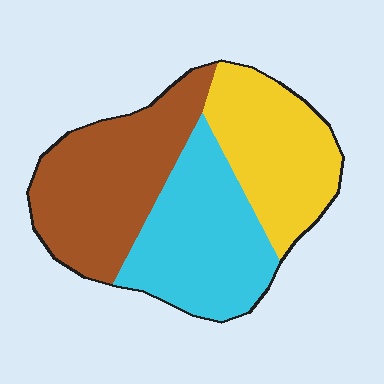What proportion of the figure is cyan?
Cyan takes up between a third and a half of the figure.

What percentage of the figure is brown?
Brown covers roughly 35% of the figure.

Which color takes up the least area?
Yellow, at roughly 30%.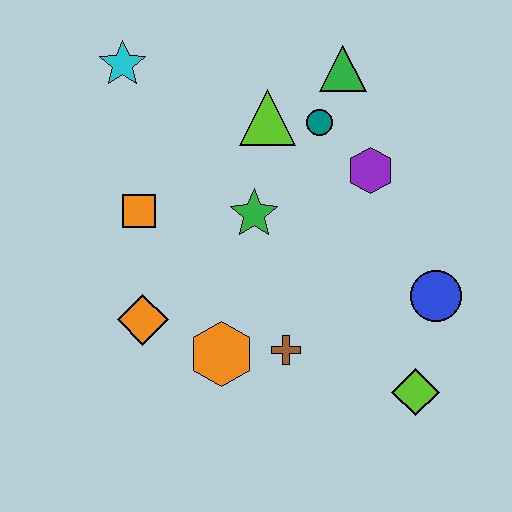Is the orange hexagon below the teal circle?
Yes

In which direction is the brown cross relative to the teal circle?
The brown cross is below the teal circle.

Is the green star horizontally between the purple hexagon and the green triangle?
No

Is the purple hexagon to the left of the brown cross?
No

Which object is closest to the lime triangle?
The teal circle is closest to the lime triangle.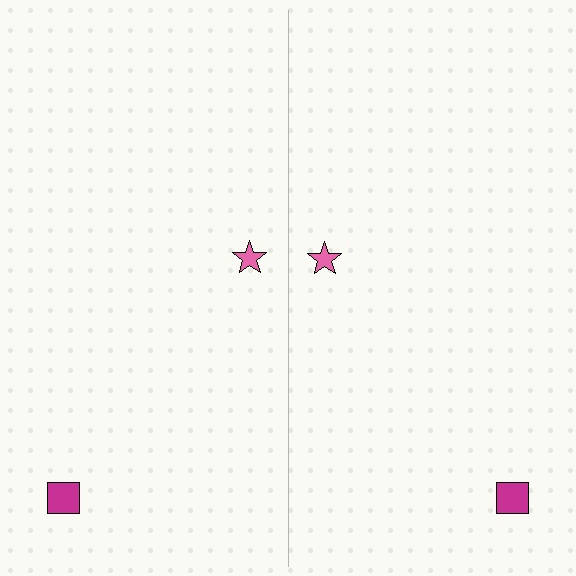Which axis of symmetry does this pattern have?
The pattern has a vertical axis of symmetry running through the center of the image.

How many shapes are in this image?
There are 4 shapes in this image.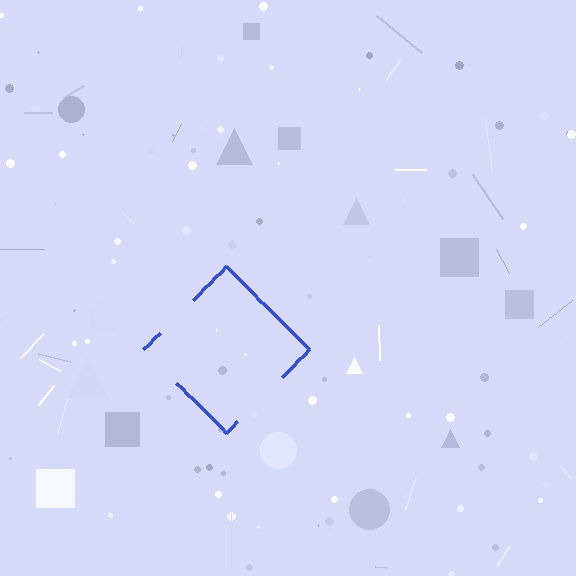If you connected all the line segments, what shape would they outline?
They would outline a diamond.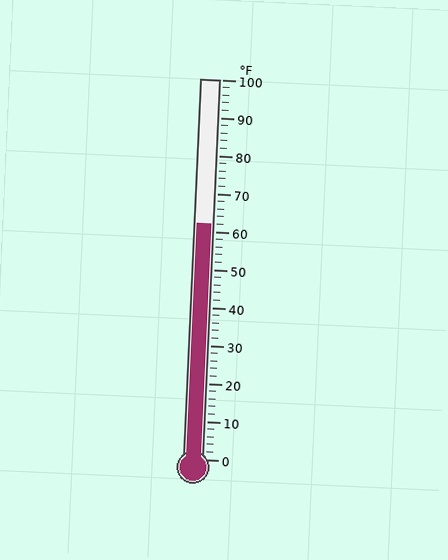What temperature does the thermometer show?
The thermometer shows approximately 62°F.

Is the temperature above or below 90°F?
The temperature is below 90°F.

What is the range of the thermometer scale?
The thermometer scale ranges from 0°F to 100°F.